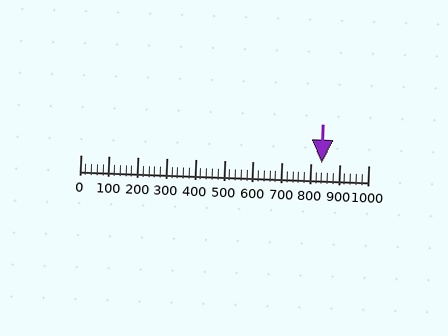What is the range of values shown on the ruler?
The ruler shows values from 0 to 1000.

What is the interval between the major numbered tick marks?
The major tick marks are spaced 100 units apart.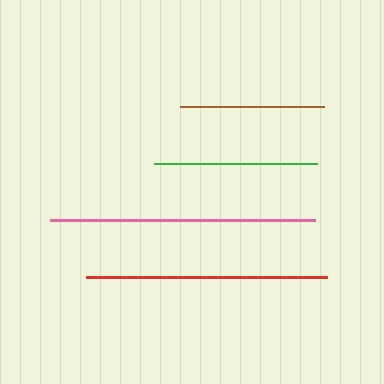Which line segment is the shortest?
The brown line is the shortest at approximately 144 pixels.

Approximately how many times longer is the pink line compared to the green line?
The pink line is approximately 1.6 times the length of the green line.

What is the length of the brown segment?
The brown segment is approximately 144 pixels long.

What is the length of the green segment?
The green segment is approximately 163 pixels long.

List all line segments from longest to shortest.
From longest to shortest: pink, red, green, brown.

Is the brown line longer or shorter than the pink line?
The pink line is longer than the brown line.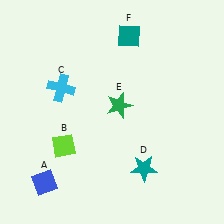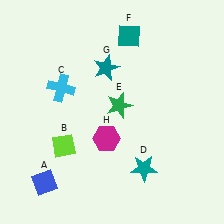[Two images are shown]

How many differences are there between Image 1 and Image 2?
There are 2 differences between the two images.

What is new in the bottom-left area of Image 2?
A magenta hexagon (H) was added in the bottom-left area of Image 2.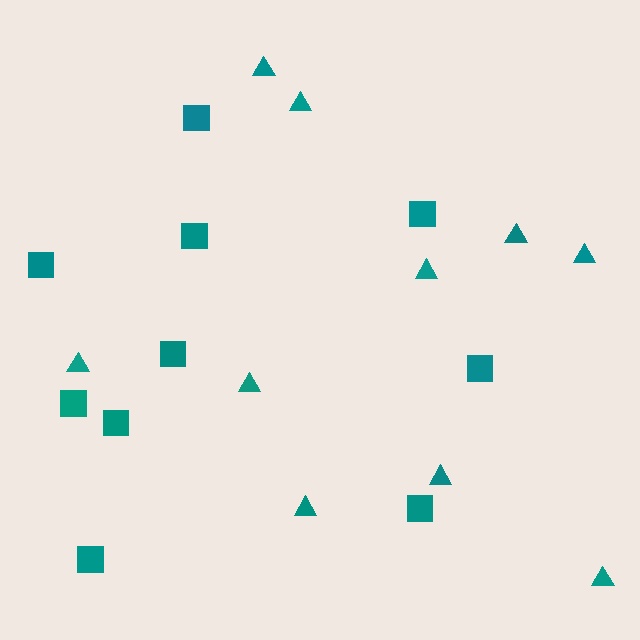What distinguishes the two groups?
There are 2 groups: one group of triangles (10) and one group of squares (10).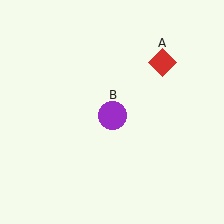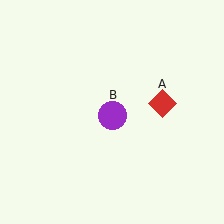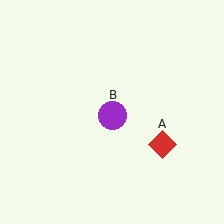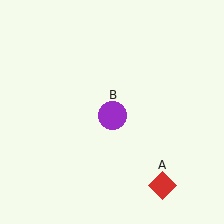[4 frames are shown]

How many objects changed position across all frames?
1 object changed position: red diamond (object A).